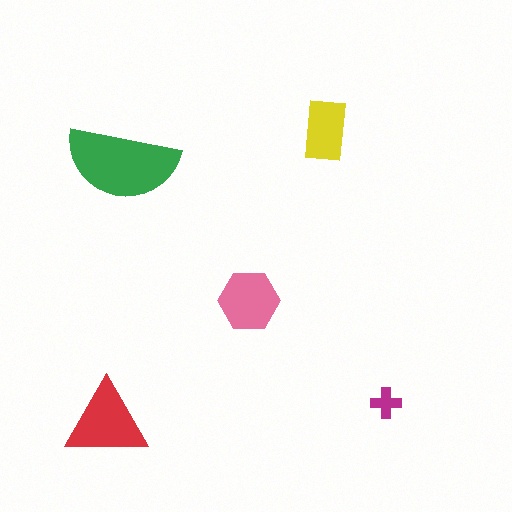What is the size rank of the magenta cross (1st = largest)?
5th.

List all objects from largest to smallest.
The green semicircle, the red triangle, the pink hexagon, the yellow rectangle, the magenta cross.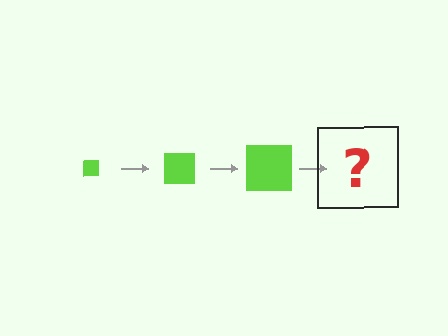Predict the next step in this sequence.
The next step is a lime square, larger than the previous one.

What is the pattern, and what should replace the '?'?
The pattern is that the square gets progressively larger each step. The '?' should be a lime square, larger than the previous one.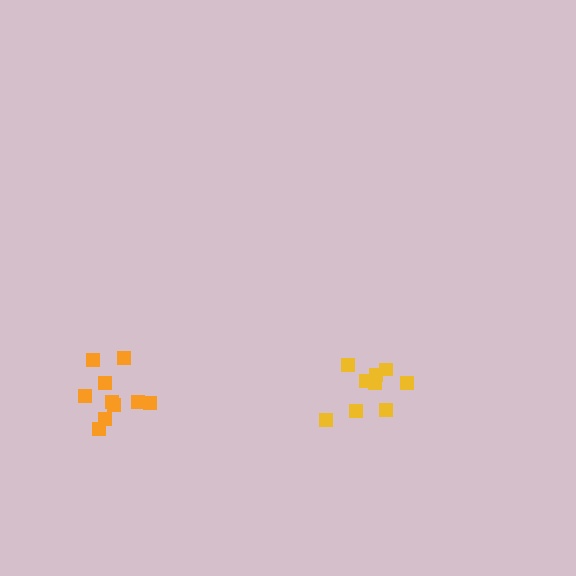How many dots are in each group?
Group 1: 10 dots, Group 2: 9 dots (19 total).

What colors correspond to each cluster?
The clusters are colored: orange, yellow.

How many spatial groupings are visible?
There are 2 spatial groupings.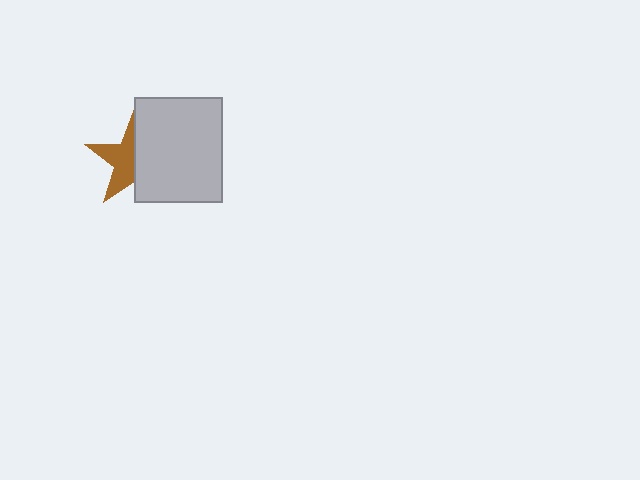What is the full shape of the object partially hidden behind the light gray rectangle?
The partially hidden object is a brown star.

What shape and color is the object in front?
The object in front is a light gray rectangle.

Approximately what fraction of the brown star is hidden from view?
Roughly 52% of the brown star is hidden behind the light gray rectangle.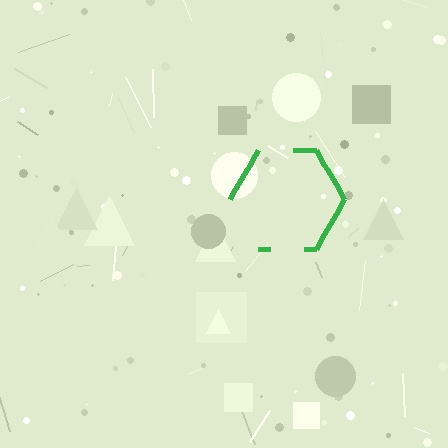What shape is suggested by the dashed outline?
The dashed outline suggests a hexagon.